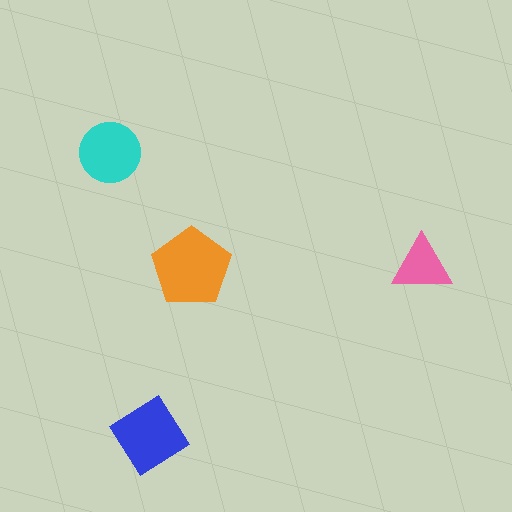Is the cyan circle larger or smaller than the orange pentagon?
Smaller.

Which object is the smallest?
The pink triangle.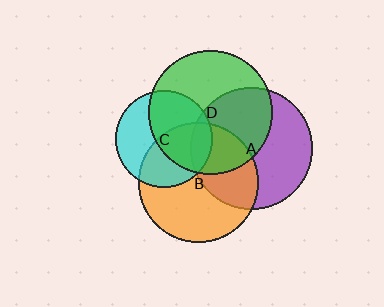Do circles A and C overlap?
Yes.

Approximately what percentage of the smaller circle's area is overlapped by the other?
Approximately 15%.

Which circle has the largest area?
Circle D (green).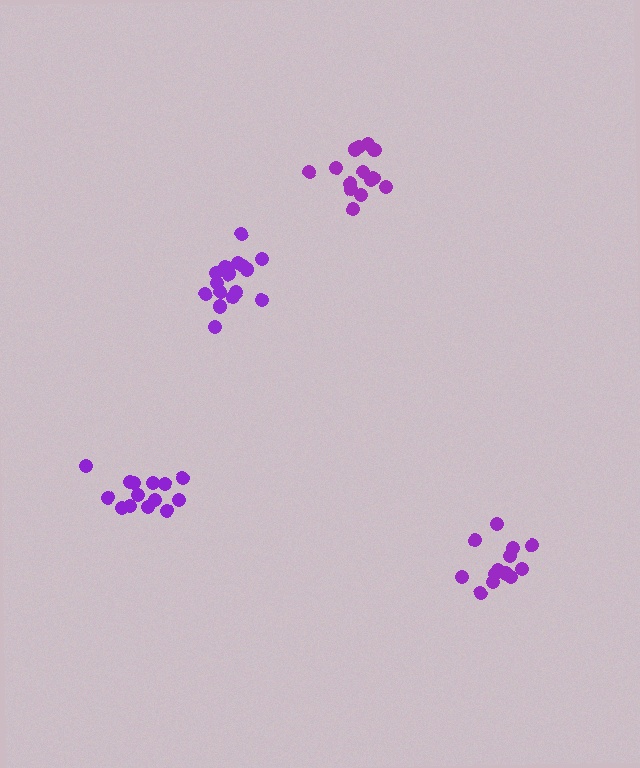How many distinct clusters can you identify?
There are 4 distinct clusters.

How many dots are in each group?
Group 1: 13 dots, Group 2: 14 dots, Group 3: 14 dots, Group 4: 17 dots (58 total).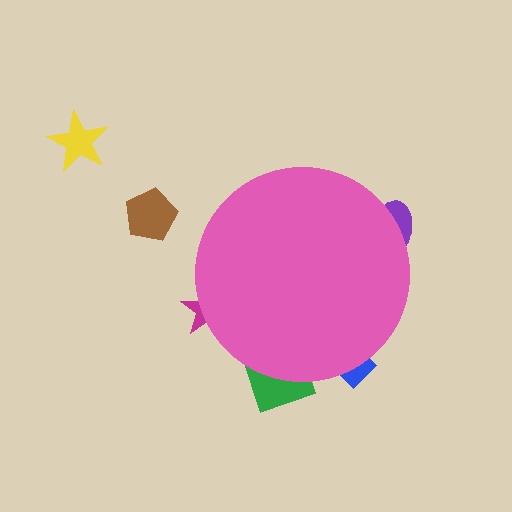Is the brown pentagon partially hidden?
No, the brown pentagon is fully visible.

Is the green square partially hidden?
Yes, the green square is partially hidden behind the pink circle.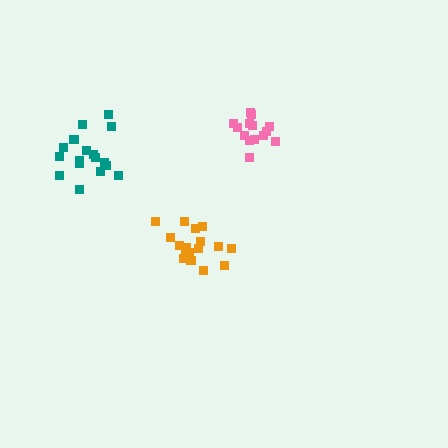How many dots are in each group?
Group 1: 17 dots, Group 2: 14 dots, Group 3: 17 dots (48 total).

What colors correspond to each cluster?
The clusters are colored: orange, pink, teal.